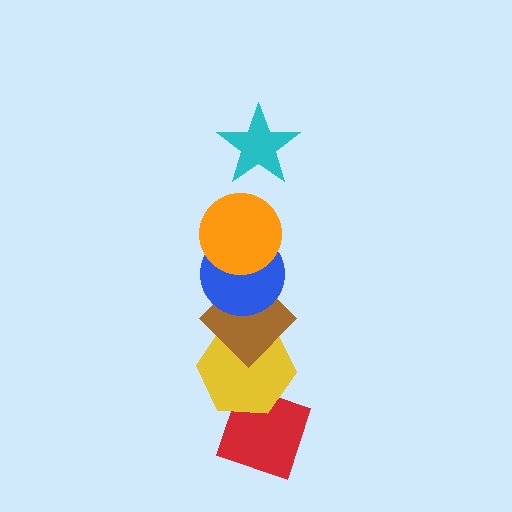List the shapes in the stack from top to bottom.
From top to bottom: the cyan star, the orange circle, the blue circle, the brown diamond, the yellow hexagon, the red diamond.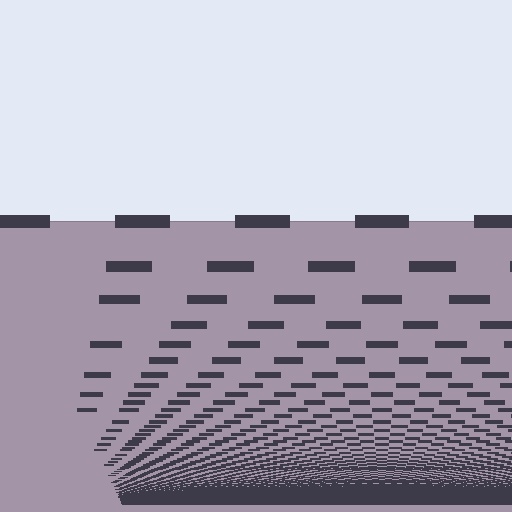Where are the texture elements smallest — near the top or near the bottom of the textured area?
Near the bottom.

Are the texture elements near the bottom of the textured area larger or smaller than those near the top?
Smaller. The gradient is inverted — elements near the bottom are smaller and denser.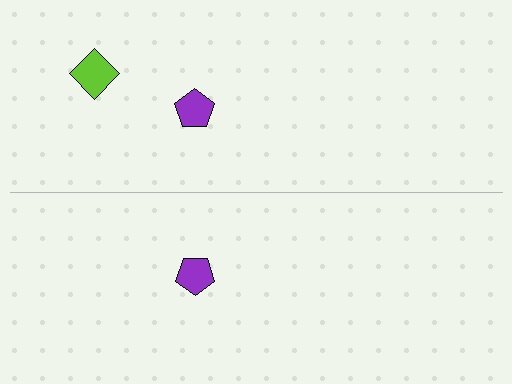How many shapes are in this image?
There are 3 shapes in this image.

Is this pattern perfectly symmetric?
No, the pattern is not perfectly symmetric. A lime diamond is missing from the bottom side.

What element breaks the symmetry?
A lime diamond is missing from the bottom side.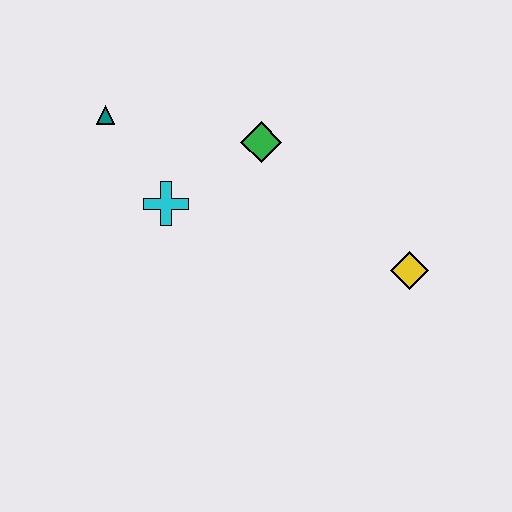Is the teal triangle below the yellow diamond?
No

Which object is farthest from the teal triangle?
The yellow diamond is farthest from the teal triangle.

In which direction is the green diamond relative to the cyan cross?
The green diamond is to the right of the cyan cross.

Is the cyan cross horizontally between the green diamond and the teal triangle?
Yes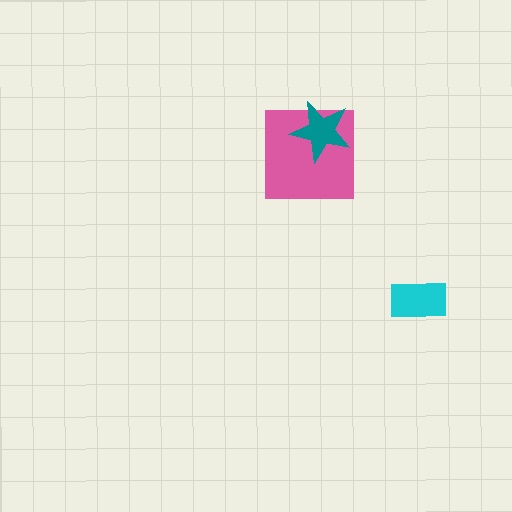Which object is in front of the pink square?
The teal star is in front of the pink square.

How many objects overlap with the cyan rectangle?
0 objects overlap with the cyan rectangle.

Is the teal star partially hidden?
No, no other shape covers it.